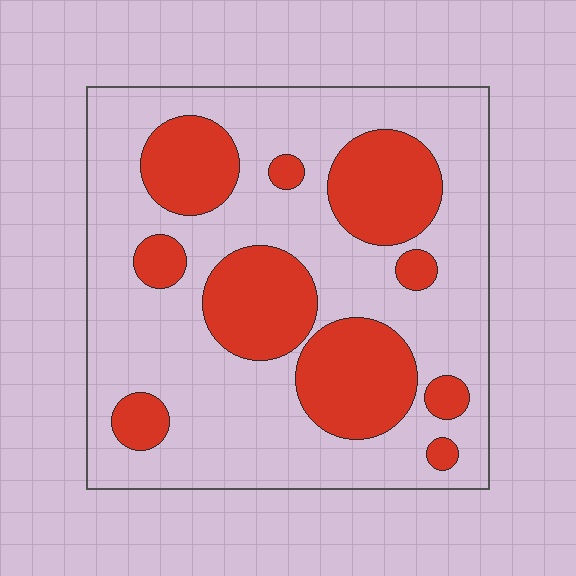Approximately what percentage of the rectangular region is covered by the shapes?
Approximately 30%.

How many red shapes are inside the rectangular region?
10.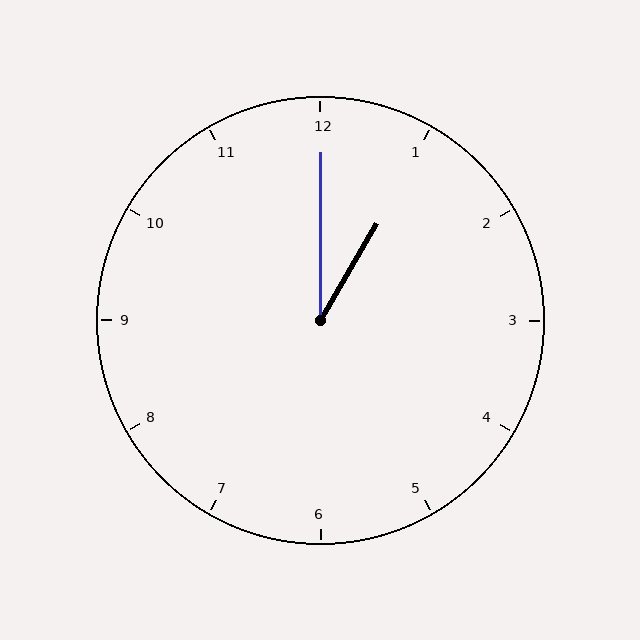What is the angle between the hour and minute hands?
Approximately 30 degrees.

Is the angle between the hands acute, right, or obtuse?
It is acute.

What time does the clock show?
1:00.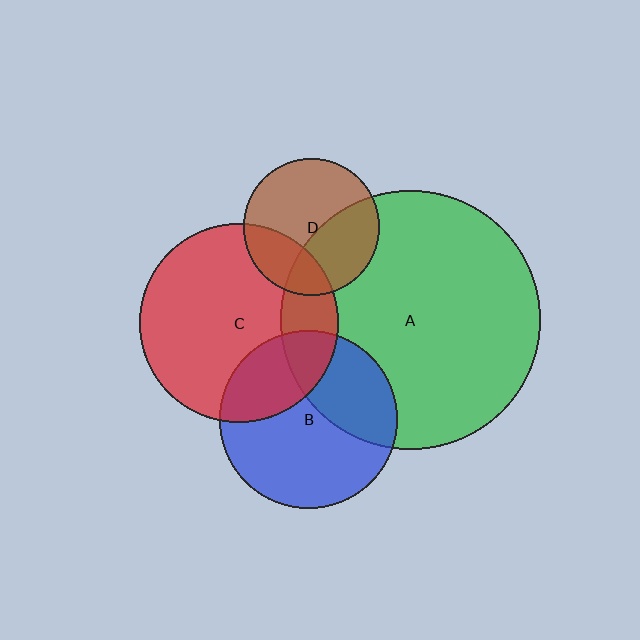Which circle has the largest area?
Circle A (green).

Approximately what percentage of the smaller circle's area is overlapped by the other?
Approximately 20%.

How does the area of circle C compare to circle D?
Approximately 2.1 times.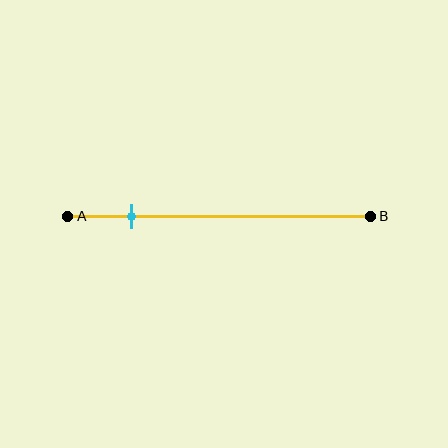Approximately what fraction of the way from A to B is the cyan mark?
The cyan mark is approximately 20% of the way from A to B.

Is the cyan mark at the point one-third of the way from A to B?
No, the mark is at about 20% from A, not at the 33% one-third point.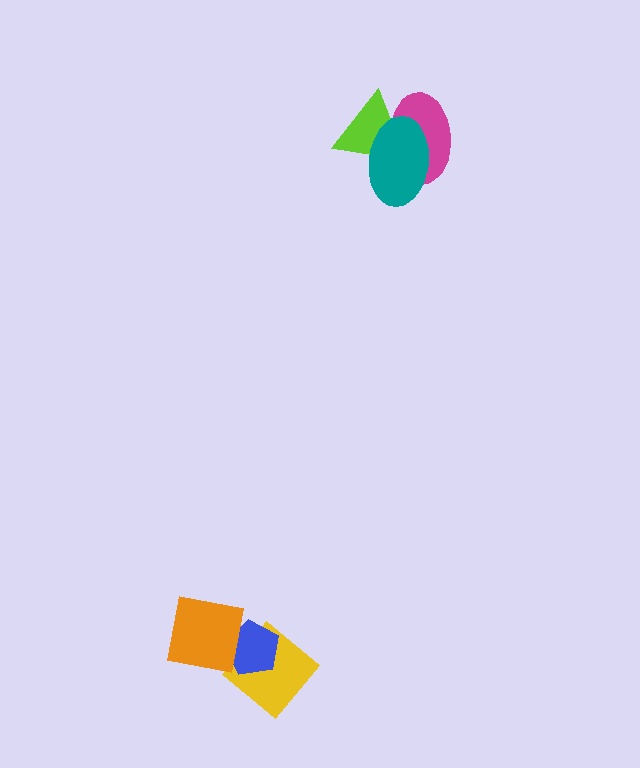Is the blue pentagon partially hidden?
Yes, it is partially covered by another shape.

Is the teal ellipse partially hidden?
No, no other shape covers it.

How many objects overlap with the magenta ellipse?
2 objects overlap with the magenta ellipse.